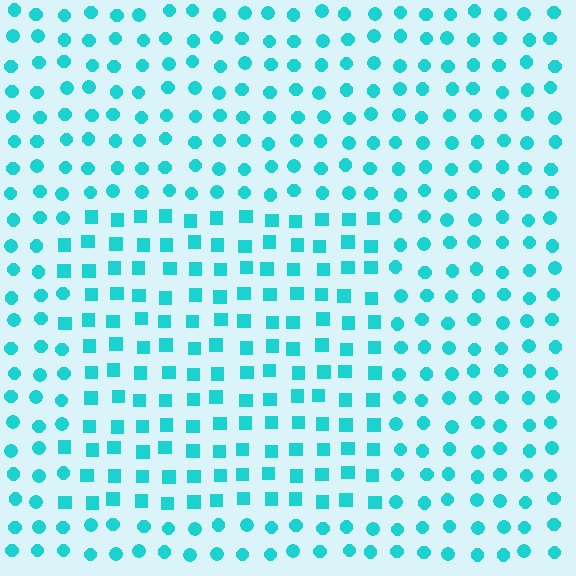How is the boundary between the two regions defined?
The boundary is defined by a change in element shape: squares inside vs. circles outside. All elements share the same color and spacing.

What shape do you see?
I see a rectangle.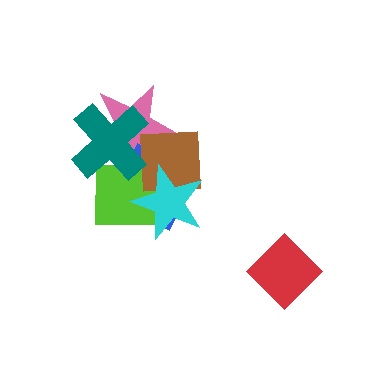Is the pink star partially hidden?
Yes, it is partially covered by another shape.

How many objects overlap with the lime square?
4 objects overlap with the lime square.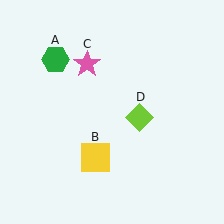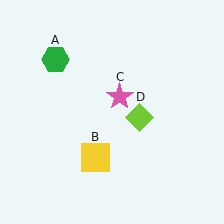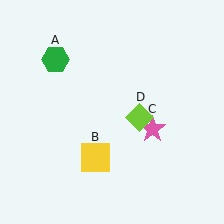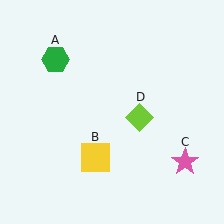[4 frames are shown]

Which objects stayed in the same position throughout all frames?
Green hexagon (object A) and yellow square (object B) and lime diamond (object D) remained stationary.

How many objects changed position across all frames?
1 object changed position: pink star (object C).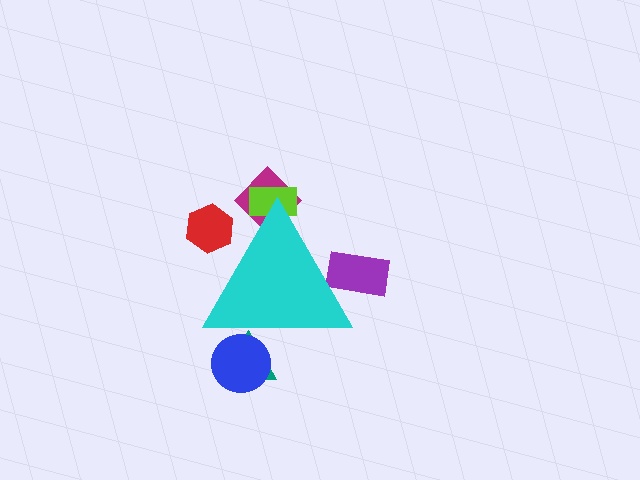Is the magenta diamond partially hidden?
Yes, the magenta diamond is partially hidden behind the cyan triangle.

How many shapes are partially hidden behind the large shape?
6 shapes are partially hidden.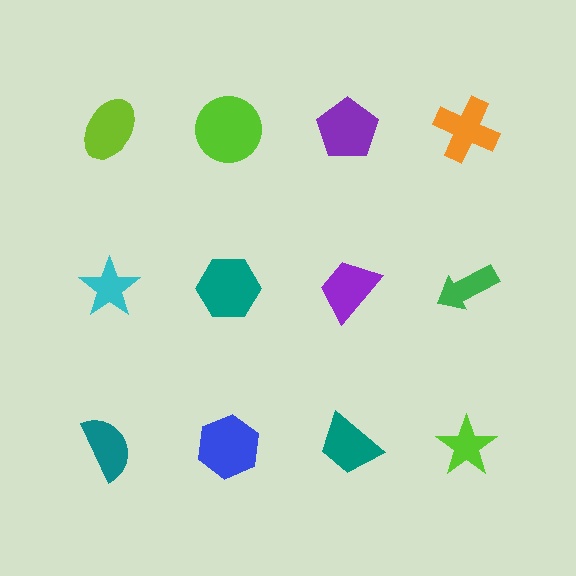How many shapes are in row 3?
4 shapes.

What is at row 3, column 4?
A lime star.